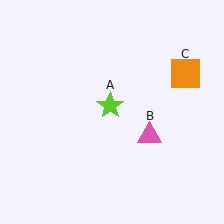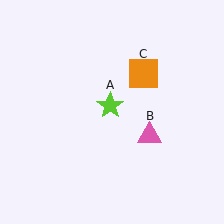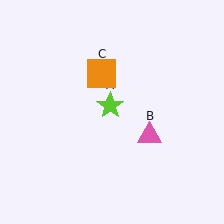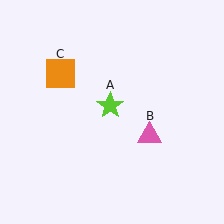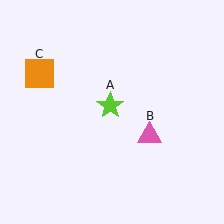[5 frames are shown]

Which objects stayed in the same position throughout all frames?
Lime star (object A) and pink triangle (object B) remained stationary.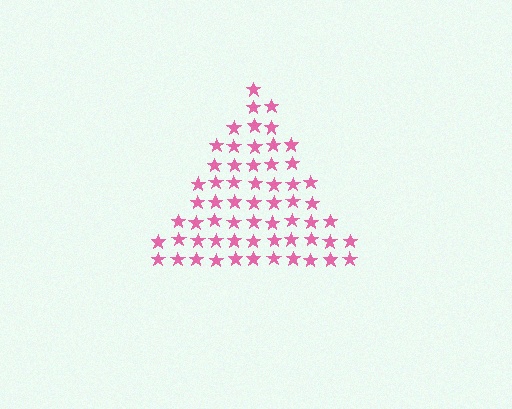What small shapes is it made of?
It is made of small stars.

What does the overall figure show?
The overall figure shows a triangle.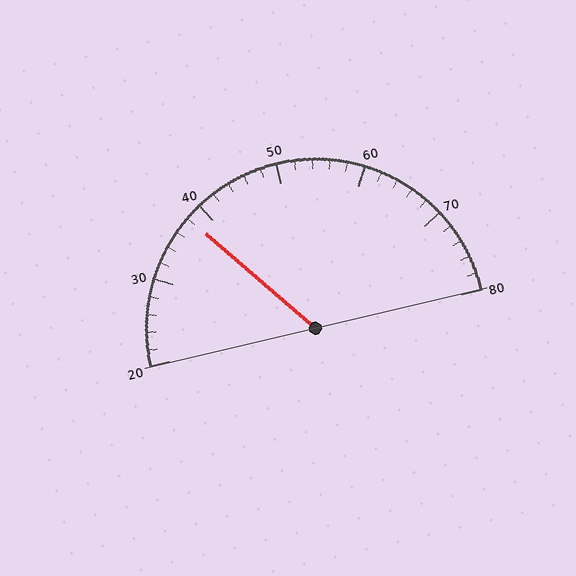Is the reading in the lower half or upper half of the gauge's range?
The reading is in the lower half of the range (20 to 80).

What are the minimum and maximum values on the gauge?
The gauge ranges from 20 to 80.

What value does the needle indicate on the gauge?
The needle indicates approximately 38.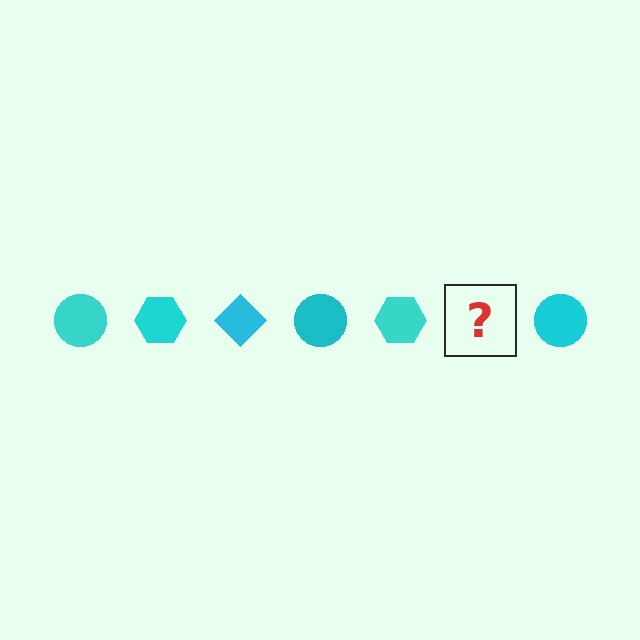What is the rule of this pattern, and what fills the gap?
The rule is that the pattern cycles through circle, hexagon, diamond shapes in cyan. The gap should be filled with a cyan diamond.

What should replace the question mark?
The question mark should be replaced with a cyan diamond.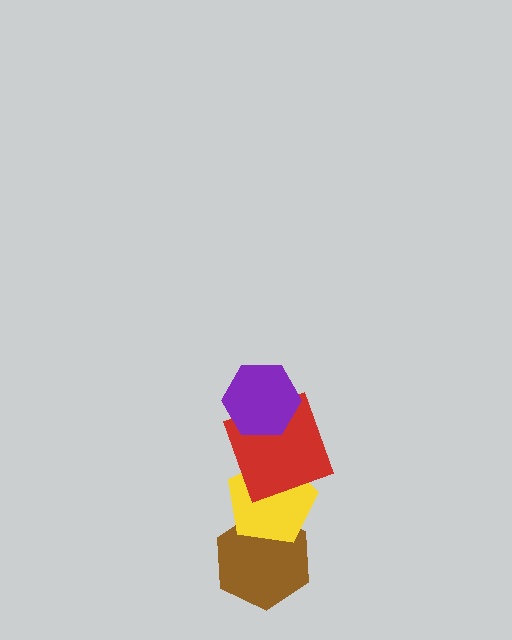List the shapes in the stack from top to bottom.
From top to bottom: the purple hexagon, the red square, the yellow pentagon, the brown hexagon.